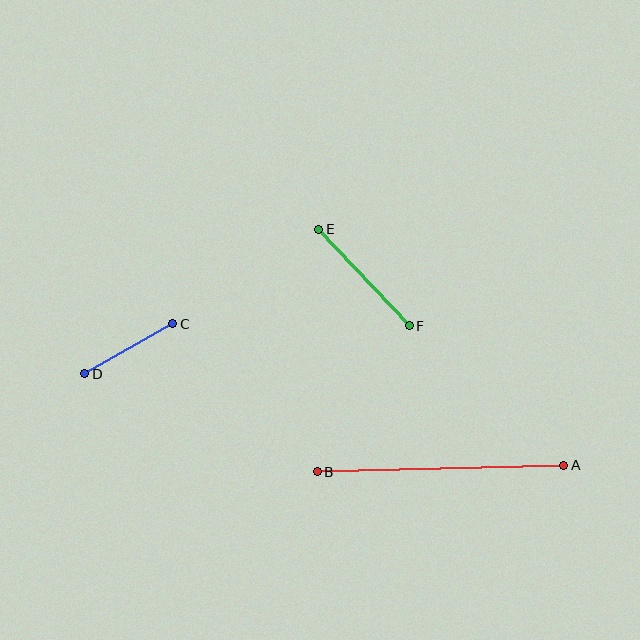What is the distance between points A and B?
The distance is approximately 247 pixels.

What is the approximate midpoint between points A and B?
The midpoint is at approximately (440, 469) pixels.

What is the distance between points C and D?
The distance is approximately 101 pixels.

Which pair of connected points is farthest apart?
Points A and B are farthest apart.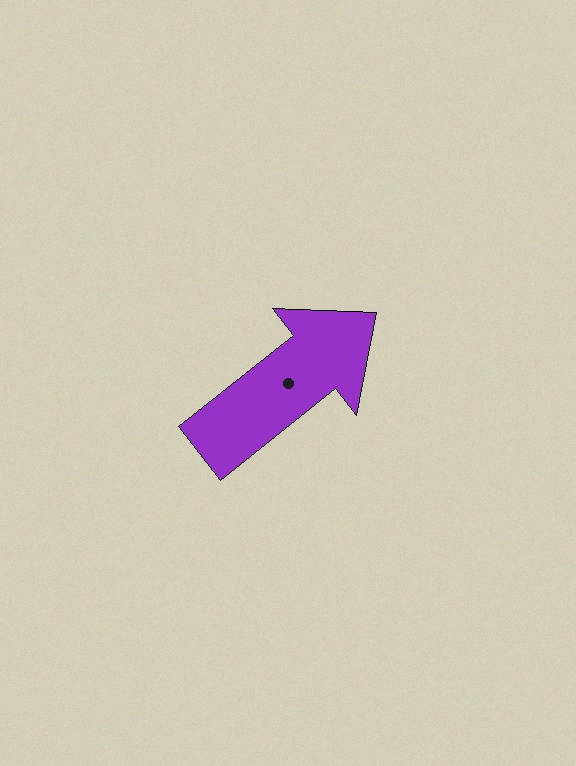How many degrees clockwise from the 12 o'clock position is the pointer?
Approximately 52 degrees.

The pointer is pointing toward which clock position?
Roughly 2 o'clock.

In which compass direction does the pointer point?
Northeast.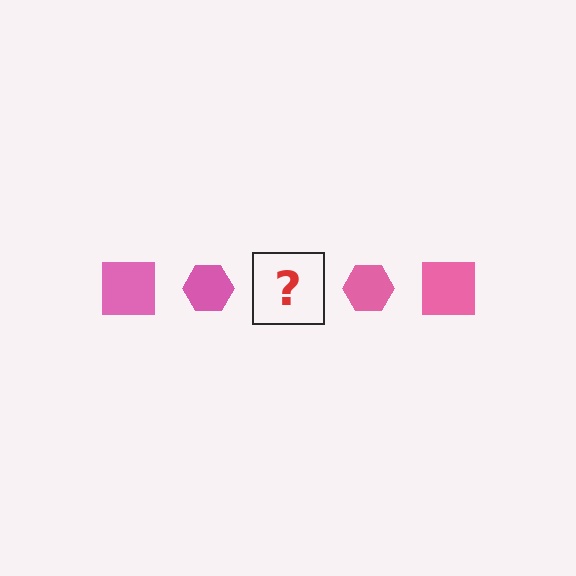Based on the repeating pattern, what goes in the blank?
The blank should be a pink square.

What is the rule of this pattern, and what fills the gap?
The rule is that the pattern cycles through square, hexagon shapes in pink. The gap should be filled with a pink square.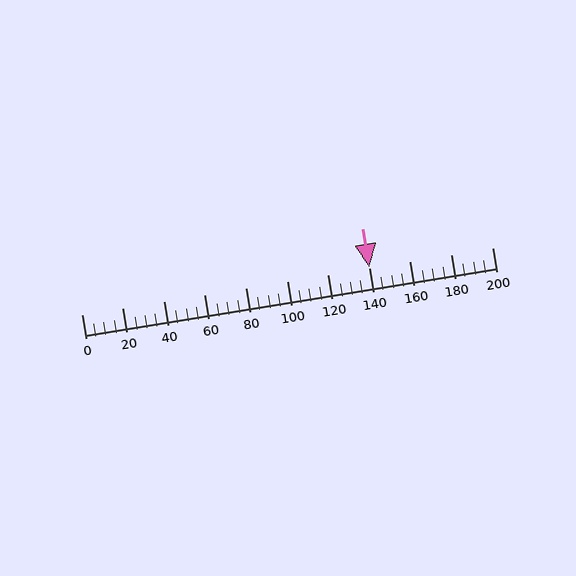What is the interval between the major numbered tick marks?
The major tick marks are spaced 20 units apart.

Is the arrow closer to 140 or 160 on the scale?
The arrow is closer to 140.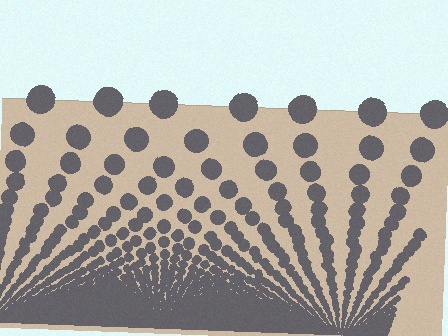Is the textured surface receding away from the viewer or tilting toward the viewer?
The surface appears to tilt toward the viewer. Texture elements get larger and sparser toward the top.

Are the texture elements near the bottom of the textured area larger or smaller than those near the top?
Smaller. The gradient is inverted — elements near the bottom are smaller and denser.